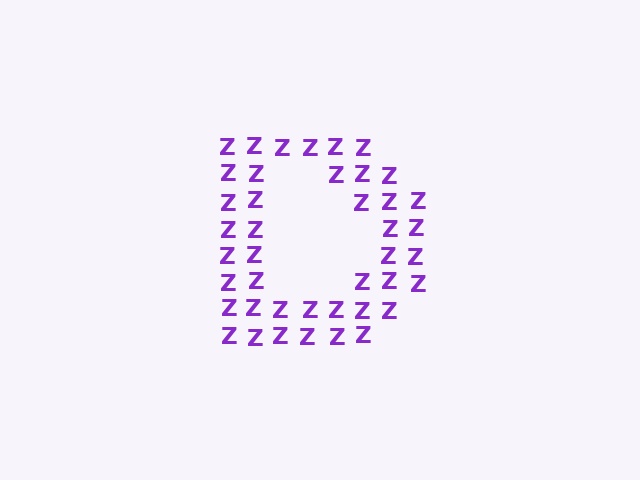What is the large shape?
The large shape is the letter D.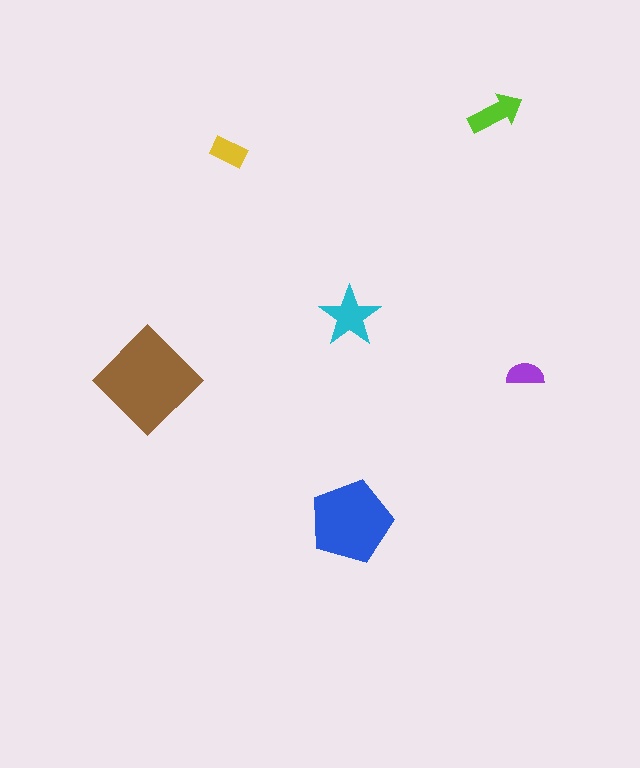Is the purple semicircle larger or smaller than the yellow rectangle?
Smaller.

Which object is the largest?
The brown diamond.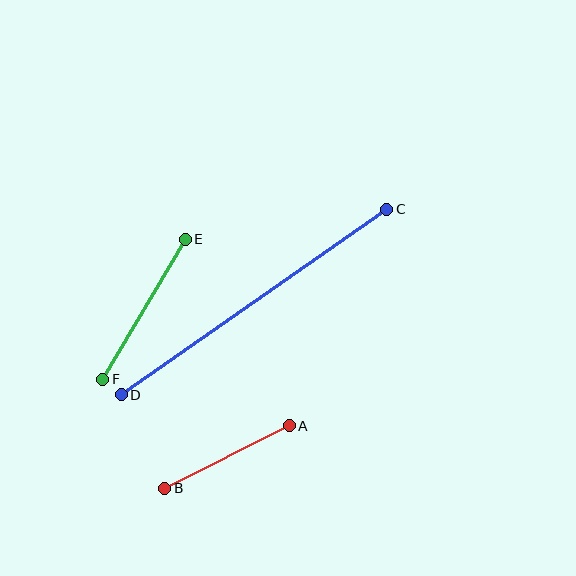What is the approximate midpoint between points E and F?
The midpoint is at approximately (144, 309) pixels.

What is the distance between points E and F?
The distance is approximately 163 pixels.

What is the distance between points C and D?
The distance is approximately 324 pixels.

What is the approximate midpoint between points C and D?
The midpoint is at approximately (254, 302) pixels.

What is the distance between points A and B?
The distance is approximately 140 pixels.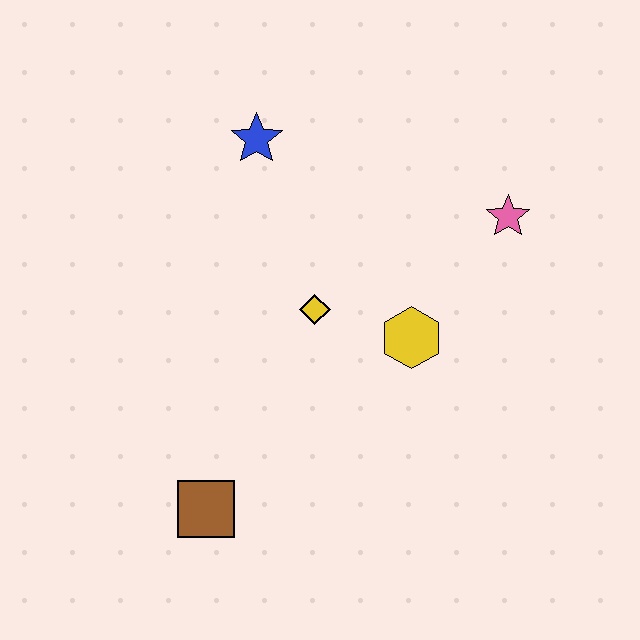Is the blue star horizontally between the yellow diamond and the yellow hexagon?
No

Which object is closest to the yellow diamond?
The yellow hexagon is closest to the yellow diamond.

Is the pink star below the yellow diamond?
No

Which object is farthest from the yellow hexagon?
The brown square is farthest from the yellow hexagon.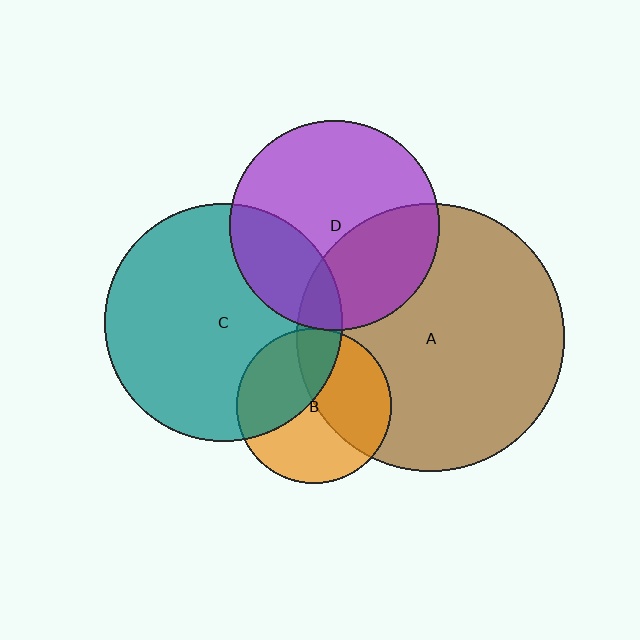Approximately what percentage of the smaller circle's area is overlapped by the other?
Approximately 10%.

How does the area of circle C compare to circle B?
Approximately 2.3 times.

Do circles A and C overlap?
Yes.